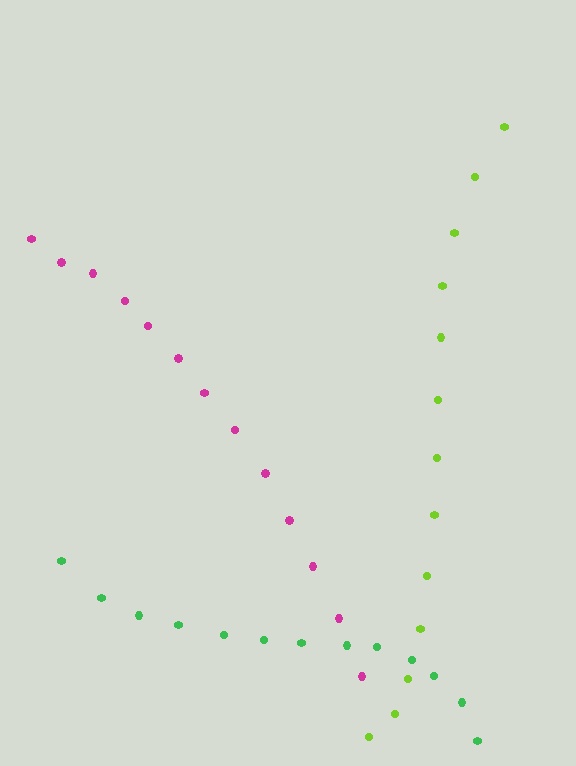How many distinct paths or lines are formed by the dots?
There are 3 distinct paths.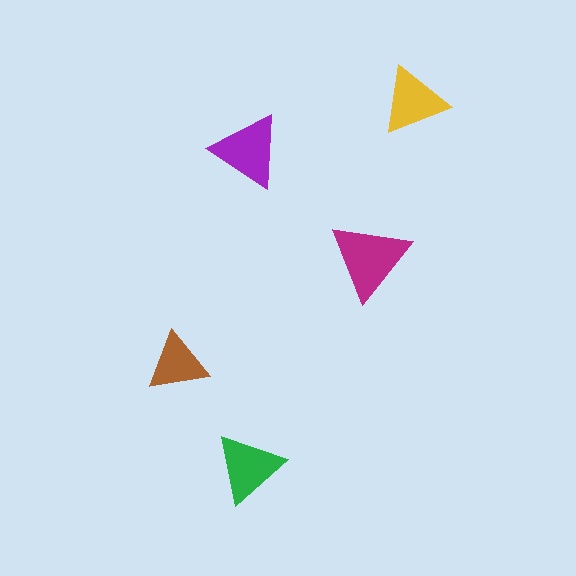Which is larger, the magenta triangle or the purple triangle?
The magenta one.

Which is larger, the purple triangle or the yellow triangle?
The purple one.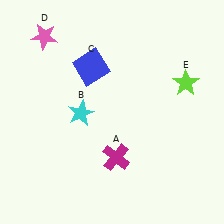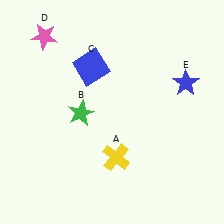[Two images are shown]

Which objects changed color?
A changed from magenta to yellow. B changed from cyan to green. E changed from lime to blue.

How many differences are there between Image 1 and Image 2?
There are 3 differences between the two images.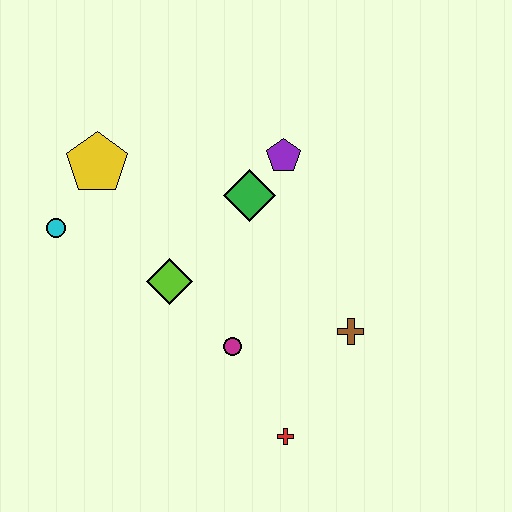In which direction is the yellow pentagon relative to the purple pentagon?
The yellow pentagon is to the left of the purple pentagon.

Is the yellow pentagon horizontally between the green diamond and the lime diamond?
No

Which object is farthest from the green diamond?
The red cross is farthest from the green diamond.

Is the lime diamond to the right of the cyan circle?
Yes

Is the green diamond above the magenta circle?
Yes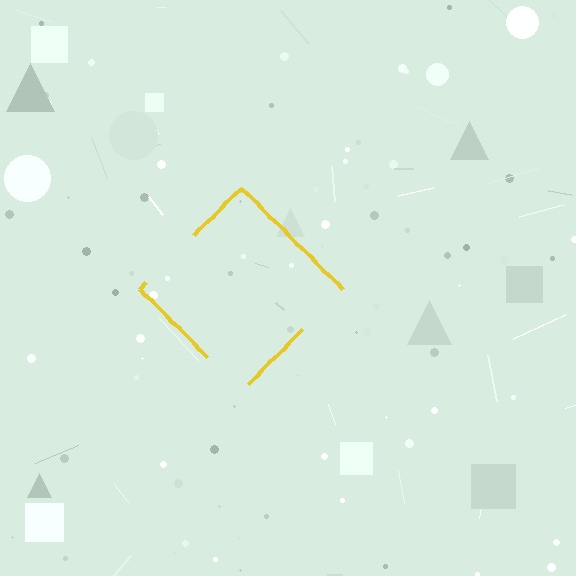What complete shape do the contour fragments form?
The contour fragments form a diamond.